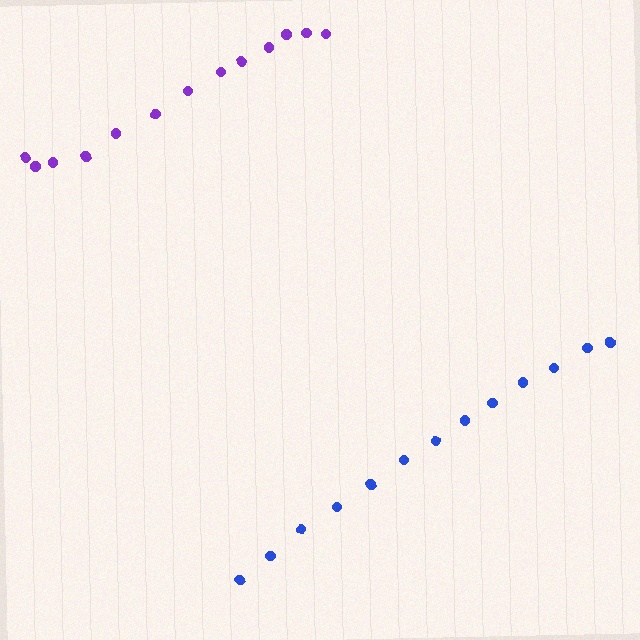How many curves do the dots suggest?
There are 2 distinct paths.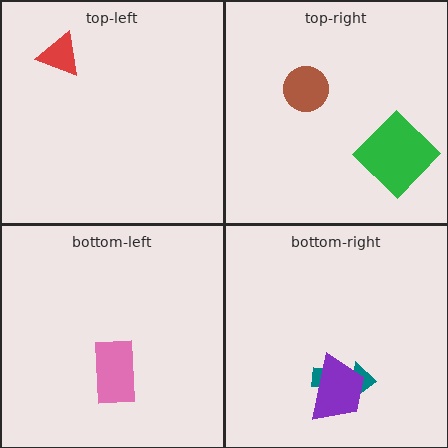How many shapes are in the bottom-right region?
2.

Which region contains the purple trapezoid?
The bottom-right region.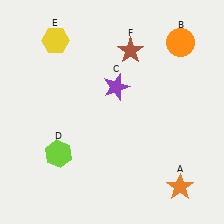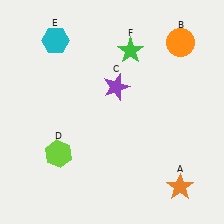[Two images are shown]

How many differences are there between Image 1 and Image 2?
There are 2 differences between the two images.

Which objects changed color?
E changed from yellow to cyan. F changed from brown to green.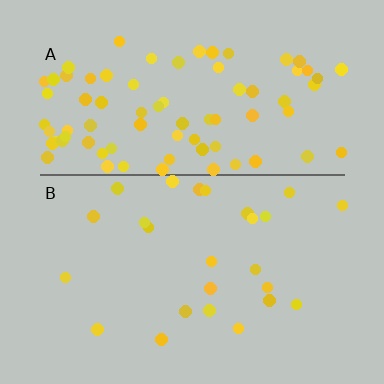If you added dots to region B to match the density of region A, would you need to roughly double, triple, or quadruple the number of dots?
Approximately triple.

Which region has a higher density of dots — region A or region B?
A (the top).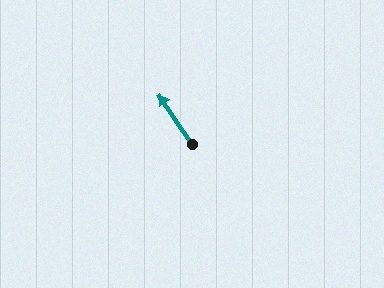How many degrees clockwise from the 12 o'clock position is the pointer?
Approximately 326 degrees.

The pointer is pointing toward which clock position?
Roughly 11 o'clock.